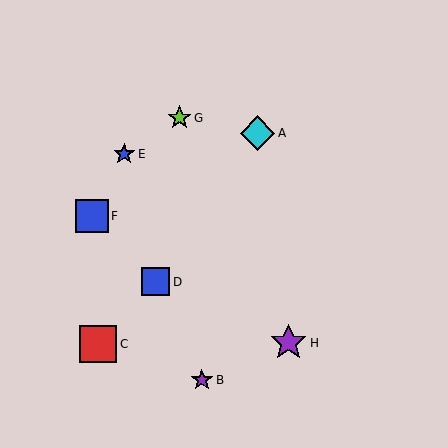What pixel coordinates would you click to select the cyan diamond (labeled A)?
Click at (258, 133) to select the cyan diamond A.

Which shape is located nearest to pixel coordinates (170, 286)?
The blue square (labeled D) at (155, 282) is nearest to that location.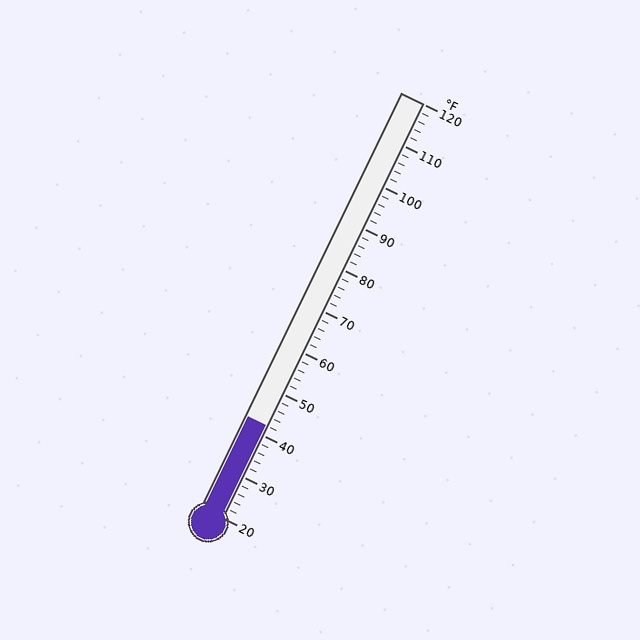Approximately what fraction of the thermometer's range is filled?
The thermometer is filled to approximately 20% of its range.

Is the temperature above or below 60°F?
The temperature is below 60°F.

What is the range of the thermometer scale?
The thermometer scale ranges from 20°F to 120°F.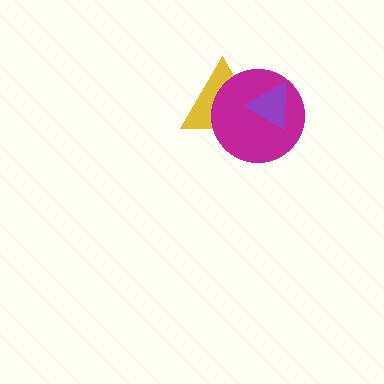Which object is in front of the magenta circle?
The purple triangle is in front of the magenta circle.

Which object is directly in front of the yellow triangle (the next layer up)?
The magenta circle is directly in front of the yellow triangle.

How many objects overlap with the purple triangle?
2 objects overlap with the purple triangle.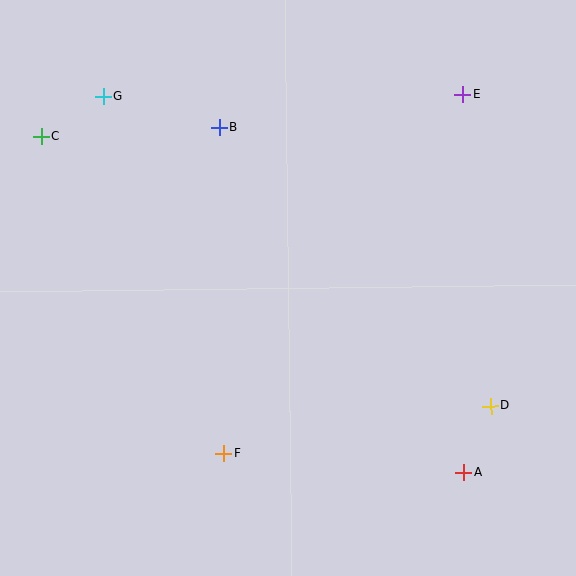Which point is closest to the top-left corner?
Point G is closest to the top-left corner.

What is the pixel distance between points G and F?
The distance between G and F is 377 pixels.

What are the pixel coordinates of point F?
Point F is at (224, 453).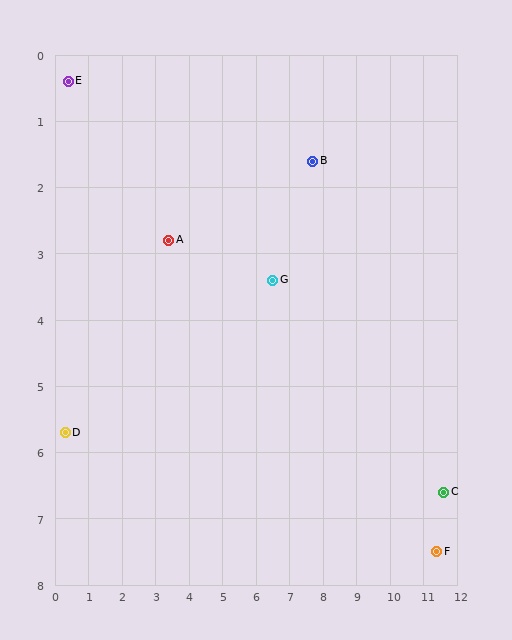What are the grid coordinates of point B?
Point B is at approximately (7.7, 1.6).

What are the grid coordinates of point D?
Point D is at approximately (0.3, 5.7).